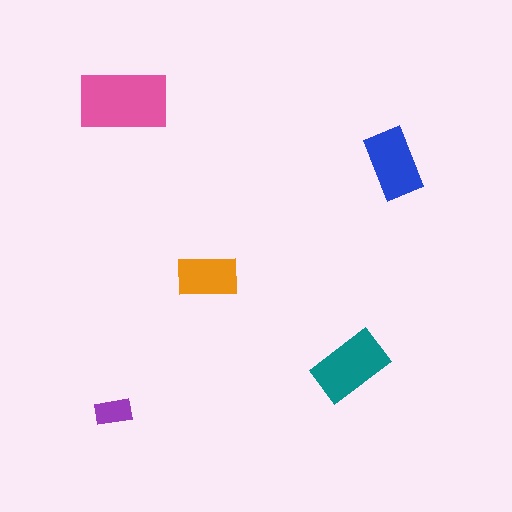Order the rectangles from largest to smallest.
the pink one, the teal one, the blue one, the orange one, the purple one.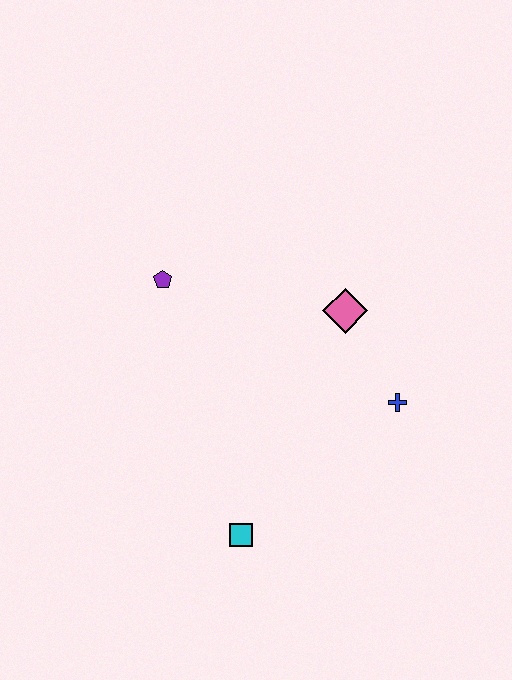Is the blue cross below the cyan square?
No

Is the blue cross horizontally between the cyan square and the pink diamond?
No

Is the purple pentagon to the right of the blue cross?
No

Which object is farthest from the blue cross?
The purple pentagon is farthest from the blue cross.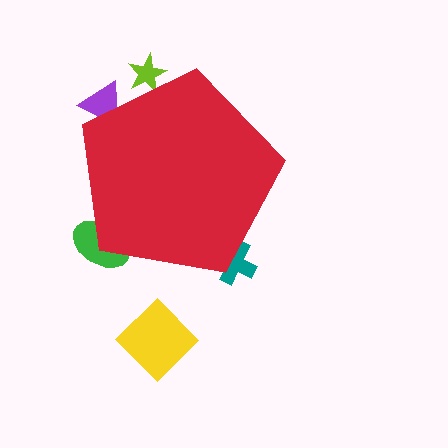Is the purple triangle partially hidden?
Yes, the purple triangle is partially hidden behind the red pentagon.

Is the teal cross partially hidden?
Yes, the teal cross is partially hidden behind the red pentagon.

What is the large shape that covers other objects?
A red pentagon.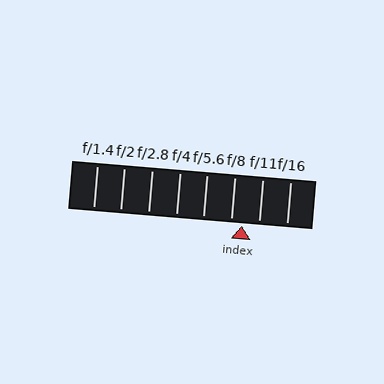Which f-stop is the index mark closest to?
The index mark is closest to f/8.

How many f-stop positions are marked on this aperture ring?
There are 8 f-stop positions marked.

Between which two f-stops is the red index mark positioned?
The index mark is between f/8 and f/11.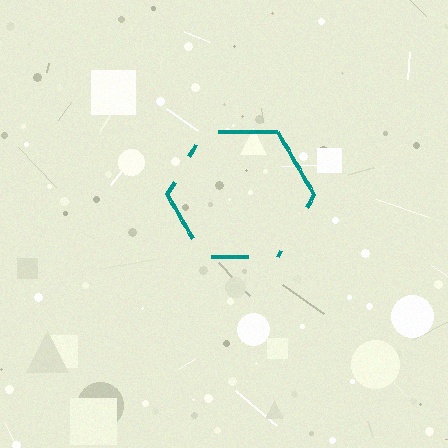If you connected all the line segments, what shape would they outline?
They would outline a hexagon.